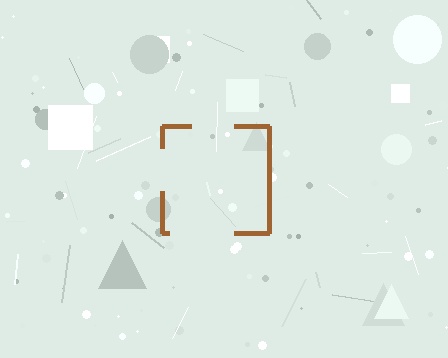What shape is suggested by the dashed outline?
The dashed outline suggests a square.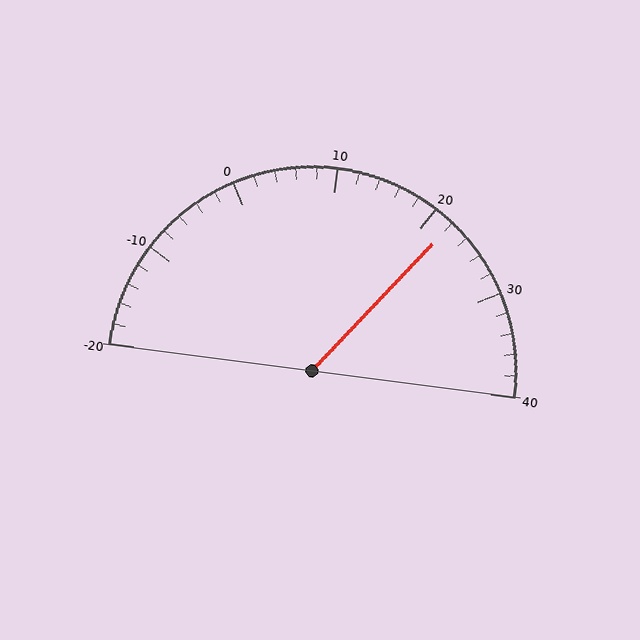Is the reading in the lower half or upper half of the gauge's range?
The reading is in the upper half of the range (-20 to 40).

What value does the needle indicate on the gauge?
The needle indicates approximately 22.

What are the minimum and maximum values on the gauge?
The gauge ranges from -20 to 40.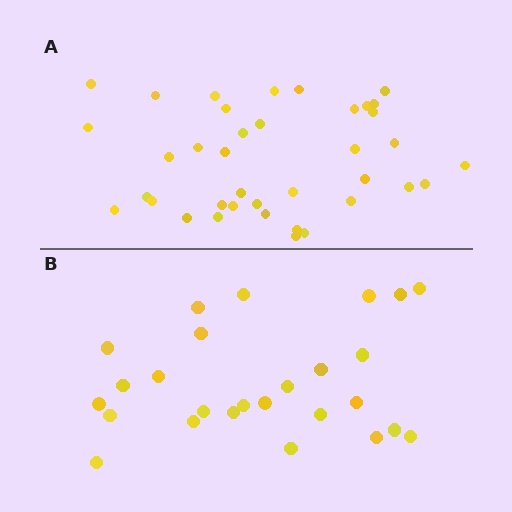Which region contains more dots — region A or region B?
Region A (the top region) has more dots.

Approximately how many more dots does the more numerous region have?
Region A has roughly 12 or so more dots than region B.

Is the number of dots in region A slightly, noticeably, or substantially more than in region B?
Region A has substantially more. The ratio is roughly 1.5 to 1.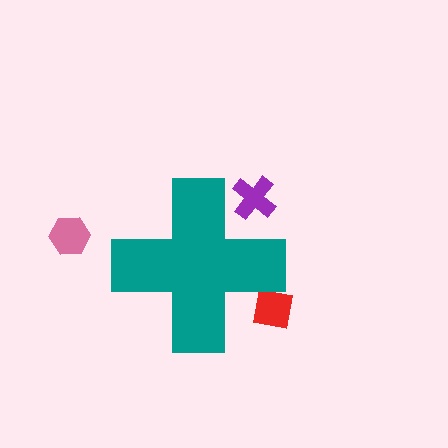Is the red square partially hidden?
Yes, the red square is partially hidden behind the teal cross.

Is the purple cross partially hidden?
Yes, the purple cross is partially hidden behind the teal cross.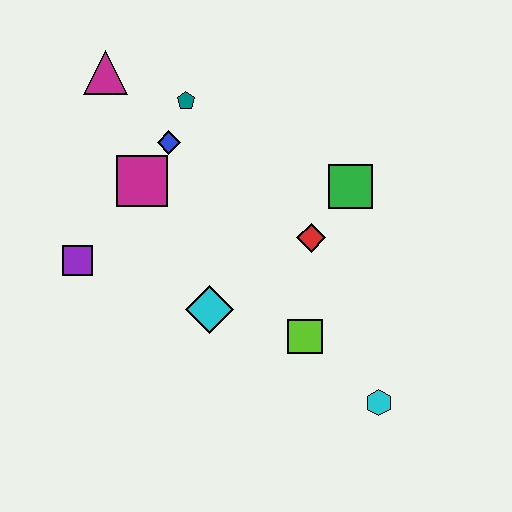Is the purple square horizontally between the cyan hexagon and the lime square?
No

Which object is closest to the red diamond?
The green square is closest to the red diamond.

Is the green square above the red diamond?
Yes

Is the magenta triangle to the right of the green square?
No